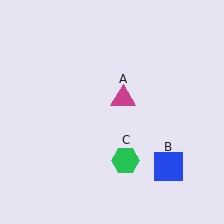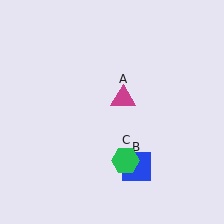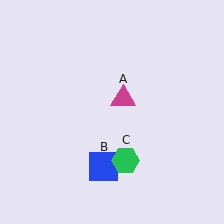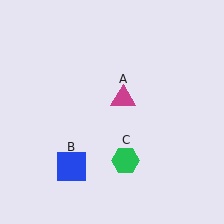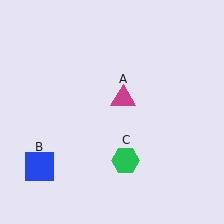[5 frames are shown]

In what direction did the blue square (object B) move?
The blue square (object B) moved left.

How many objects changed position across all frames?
1 object changed position: blue square (object B).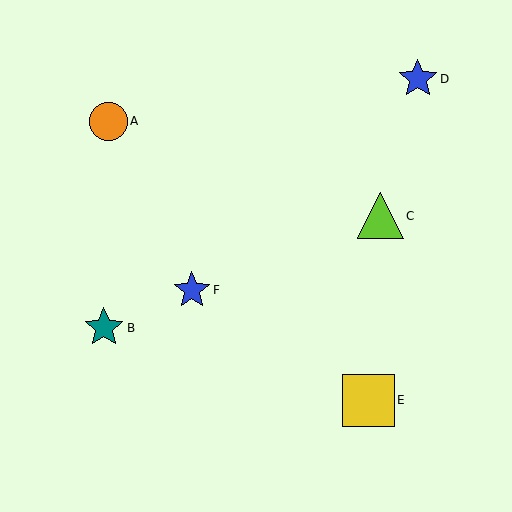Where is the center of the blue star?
The center of the blue star is at (418, 79).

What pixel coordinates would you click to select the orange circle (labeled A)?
Click at (108, 121) to select the orange circle A.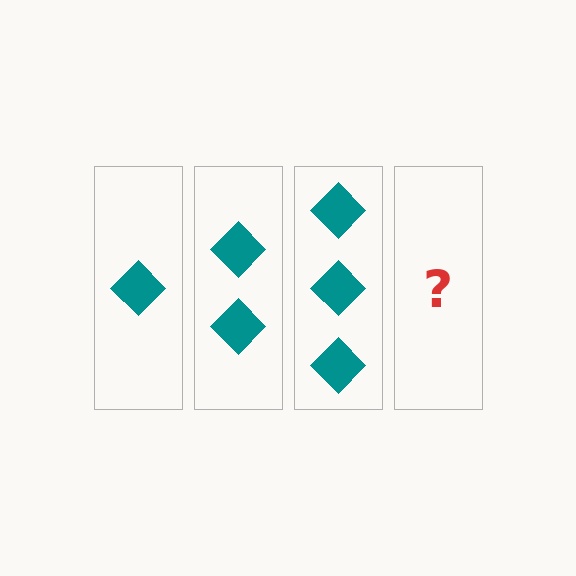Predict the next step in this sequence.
The next step is 4 diamonds.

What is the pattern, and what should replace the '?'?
The pattern is that each step adds one more diamond. The '?' should be 4 diamonds.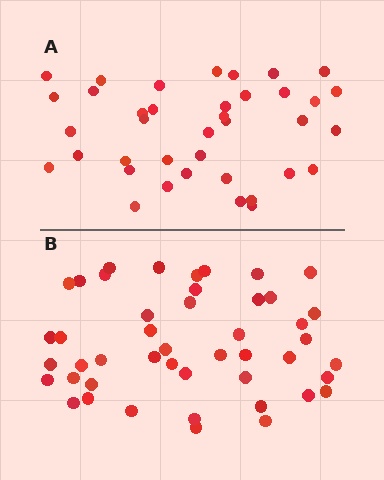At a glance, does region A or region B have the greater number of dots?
Region B (the bottom region) has more dots.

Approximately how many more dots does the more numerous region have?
Region B has roughly 8 or so more dots than region A.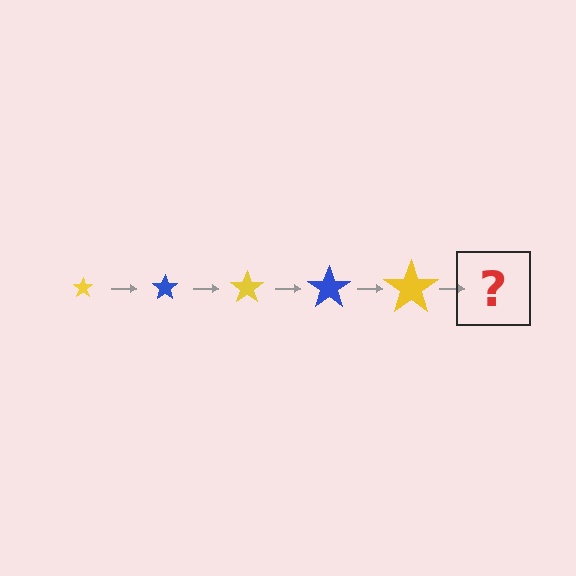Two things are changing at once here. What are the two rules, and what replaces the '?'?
The two rules are that the star grows larger each step and the color cycles through yellow and blue. The '?' should be a blue star, larger than the previous one.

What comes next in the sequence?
The next element should be a blue star, larger than the previous one.